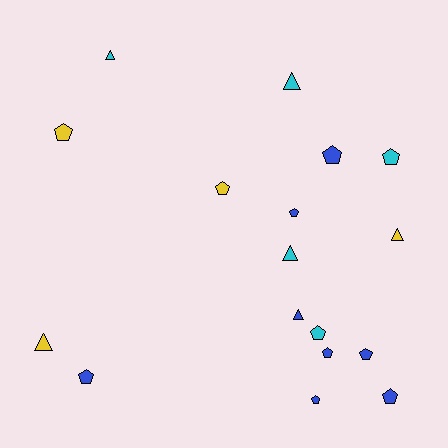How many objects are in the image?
There are 17 objects.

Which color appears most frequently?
Blue, with 8 objects.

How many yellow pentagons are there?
There are 2 yellow pentagons.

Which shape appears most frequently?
Pentagon, with 11 objects.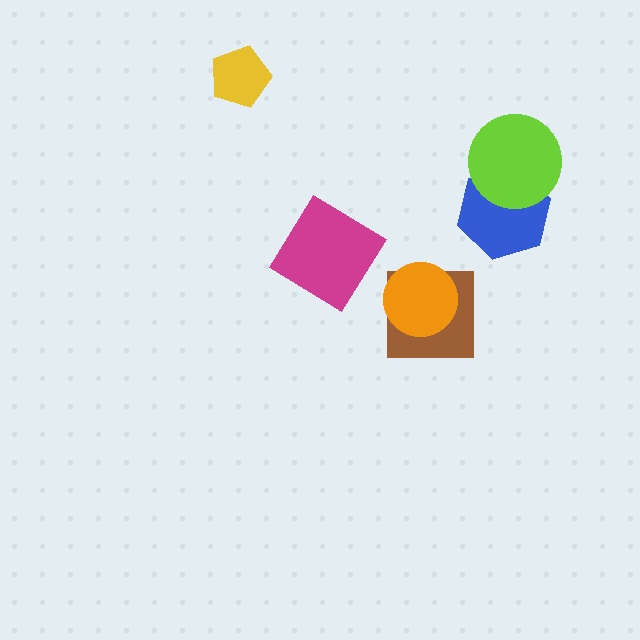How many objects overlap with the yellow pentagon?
0 objects overlap with the yellow pentagon.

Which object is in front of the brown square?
The orange circle is in front of the brown square.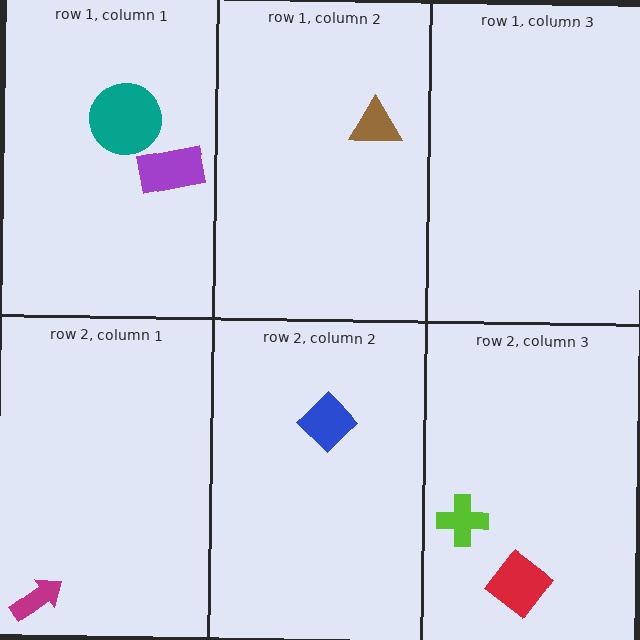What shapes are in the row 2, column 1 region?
The magenta arrow.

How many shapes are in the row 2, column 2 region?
1.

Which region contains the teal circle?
The row 1, column 1 region.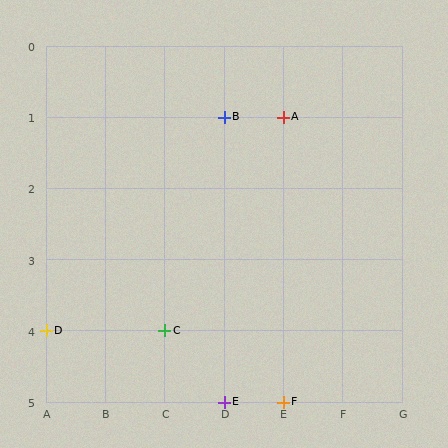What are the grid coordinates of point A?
Point A is at grid coordinates (E, 1).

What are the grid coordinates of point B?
Point B is at grid coordinates (D, 1).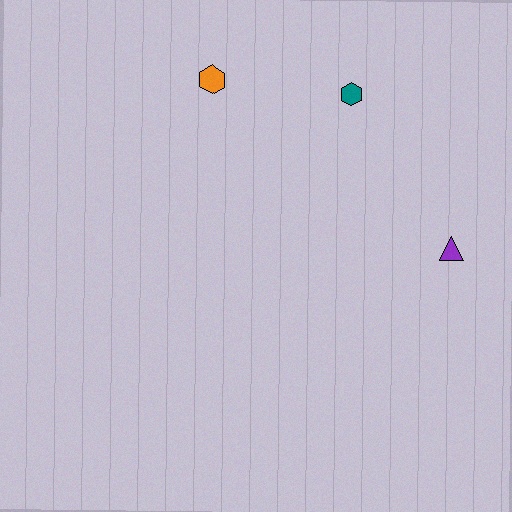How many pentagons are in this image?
There are no pentagons.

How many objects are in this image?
There are 3 objects.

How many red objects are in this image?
There are no red objects.